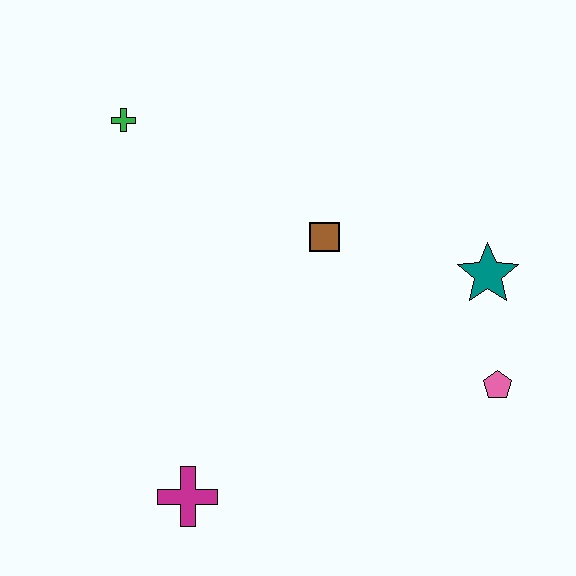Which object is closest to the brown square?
The teal star is closest to the brown square.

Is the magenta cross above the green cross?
No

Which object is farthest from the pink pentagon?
The green cross is farthest from the pink pentagon.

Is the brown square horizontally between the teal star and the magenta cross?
Yes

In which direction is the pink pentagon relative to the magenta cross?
The pink pentagon is to the right of the magenta cross.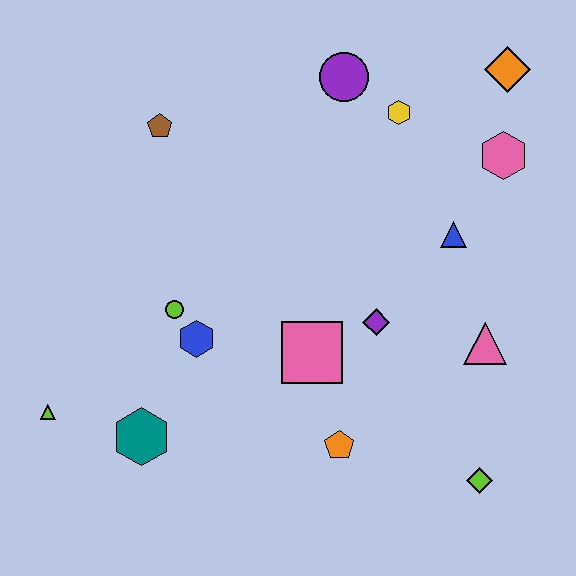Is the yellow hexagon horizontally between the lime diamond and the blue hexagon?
Yes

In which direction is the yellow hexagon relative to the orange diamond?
The yellow hexagon is to the left of the orange diamond.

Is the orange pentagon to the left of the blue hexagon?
No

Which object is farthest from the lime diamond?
The brown pentagon is farthest from the lime diamond.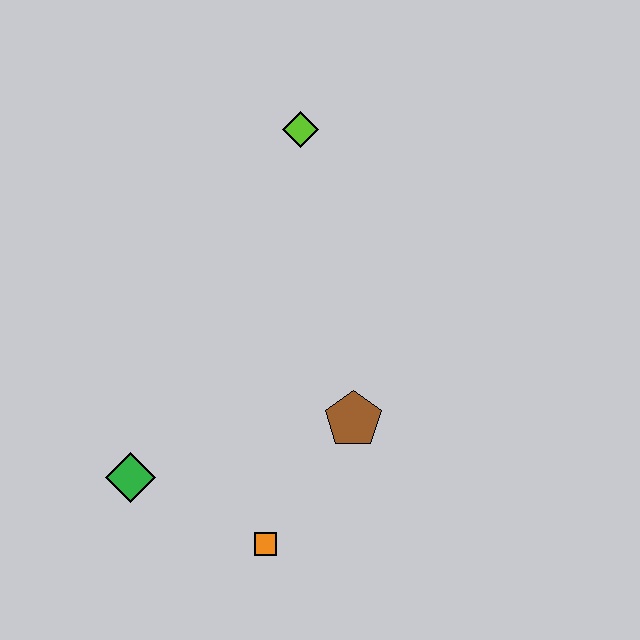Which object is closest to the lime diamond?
The brown pentagon is closest to the lime diamond.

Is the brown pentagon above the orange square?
Yes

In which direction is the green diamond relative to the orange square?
The green diamond is to the left of the orange square.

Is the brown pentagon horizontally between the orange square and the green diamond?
No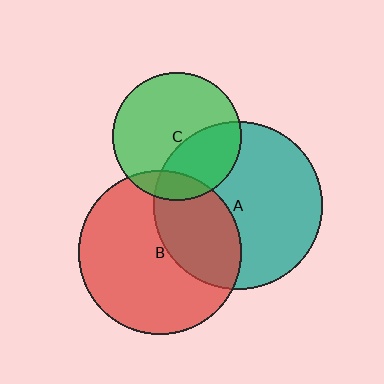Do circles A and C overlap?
Yes.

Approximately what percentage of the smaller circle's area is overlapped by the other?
Approximately 35%.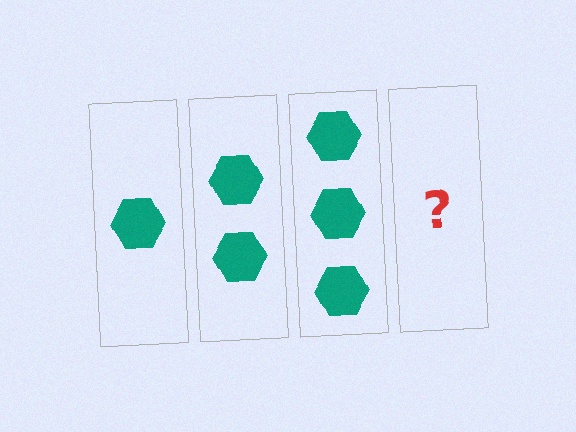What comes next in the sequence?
The next element should be 4 hexagons.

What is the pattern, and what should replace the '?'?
The pattern is that each step adds one more hexagon. The '?' should be 4 hexagons.